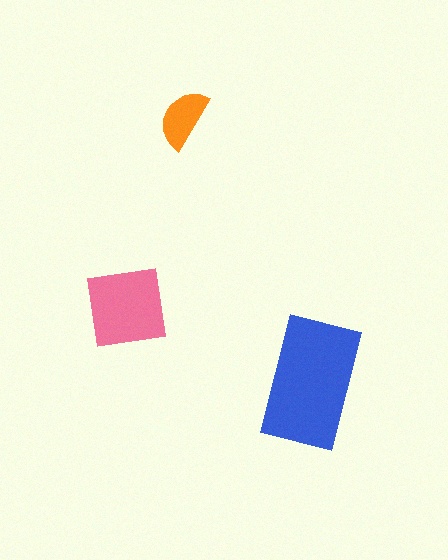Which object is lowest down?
The blue rectangle is bottommost.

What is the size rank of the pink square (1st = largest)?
2nd.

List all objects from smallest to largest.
The orange semicircle, the pink square, the blue rectangle.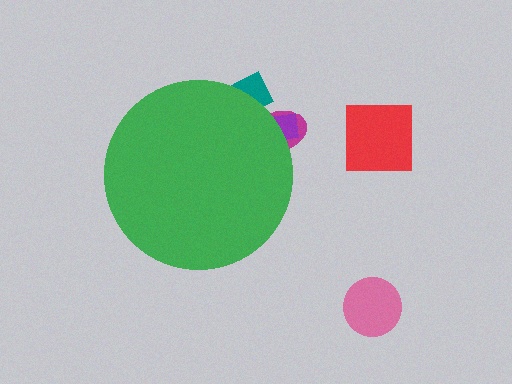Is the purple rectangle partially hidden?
Yes, the purple rectangle is partially hidden behind the green circle.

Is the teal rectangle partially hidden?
Yes, the teal rectangle is partially hidden behind the green circle.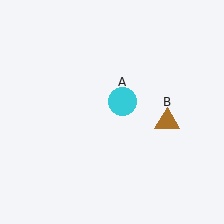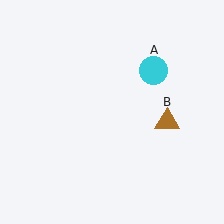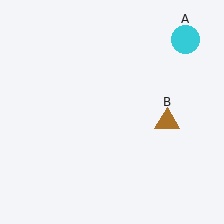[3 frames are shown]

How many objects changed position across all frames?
1 object changed position: cyan circle (object A).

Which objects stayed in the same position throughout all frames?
Brown triangle (object B) remained stationary.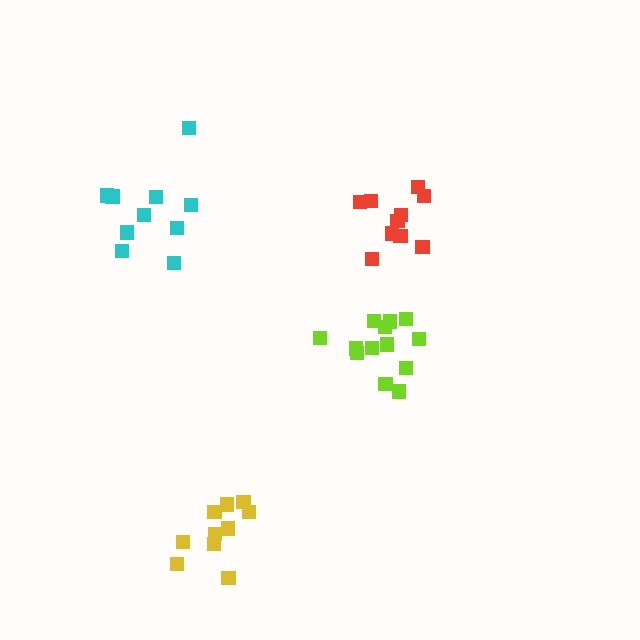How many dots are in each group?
Group 1: 13 dots, Group 2: 10 dots, Group 3: 10 dots, Group 4: 10 dots (43 total).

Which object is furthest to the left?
The cyan cluster is leftmost.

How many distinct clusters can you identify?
There are 4 distinct clusters.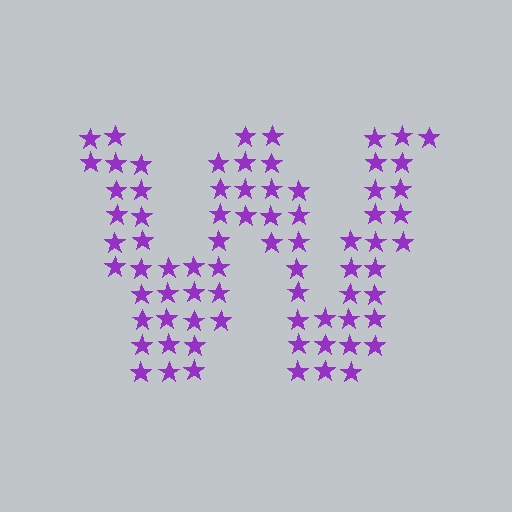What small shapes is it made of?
It is made of small stars.